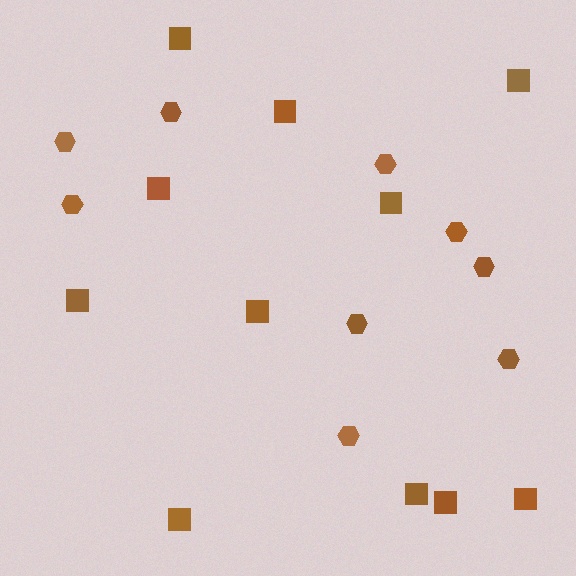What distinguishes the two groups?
There are 2 groups: one group of hexagons (9) and one group of squares (11).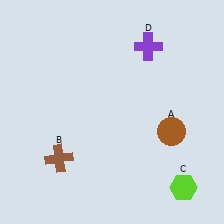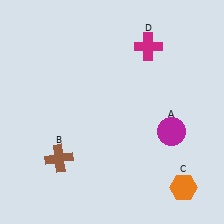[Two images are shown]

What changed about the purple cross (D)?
In Image 1, D is purple. In Image 2, it changed to magenta.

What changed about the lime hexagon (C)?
In Image 1, C is lime. In Image 2, it changed to orange.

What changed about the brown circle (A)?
In Image 1, A is brown. In Image 2, it changed to magenta.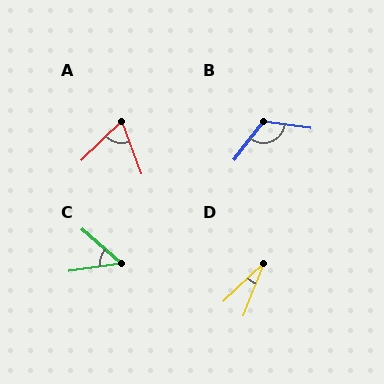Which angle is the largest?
B, at approximately 120 degrees.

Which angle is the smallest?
D, at approximately 25 degrees.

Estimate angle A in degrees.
Approximately 66 degrees.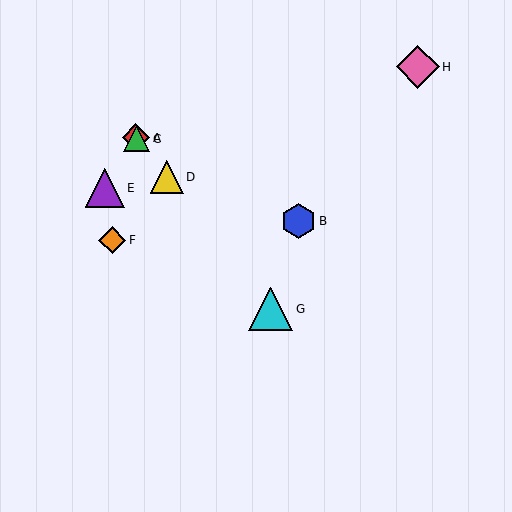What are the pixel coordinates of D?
Object D is at (167, 177).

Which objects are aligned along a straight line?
Objects A, C, D, G are aligned along a straight line.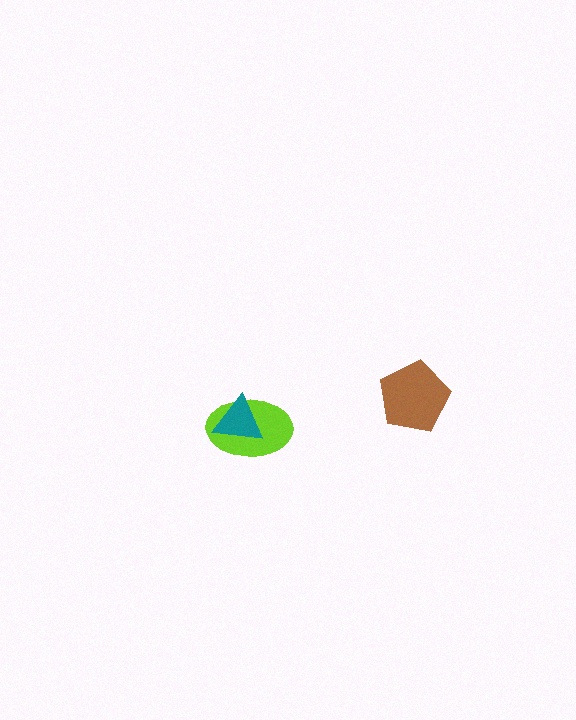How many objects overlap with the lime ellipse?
1 object overlaps with the lime ellipse.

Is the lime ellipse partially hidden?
Yes, it is partially covered by another shape.